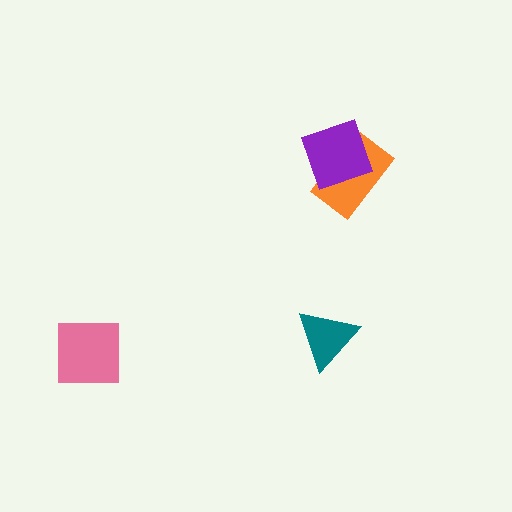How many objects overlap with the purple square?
1 object overlaps with the purple square.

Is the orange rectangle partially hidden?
Yes, it is partially covered by another shape.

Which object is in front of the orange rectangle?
The purple square is in front of the orange rectangle.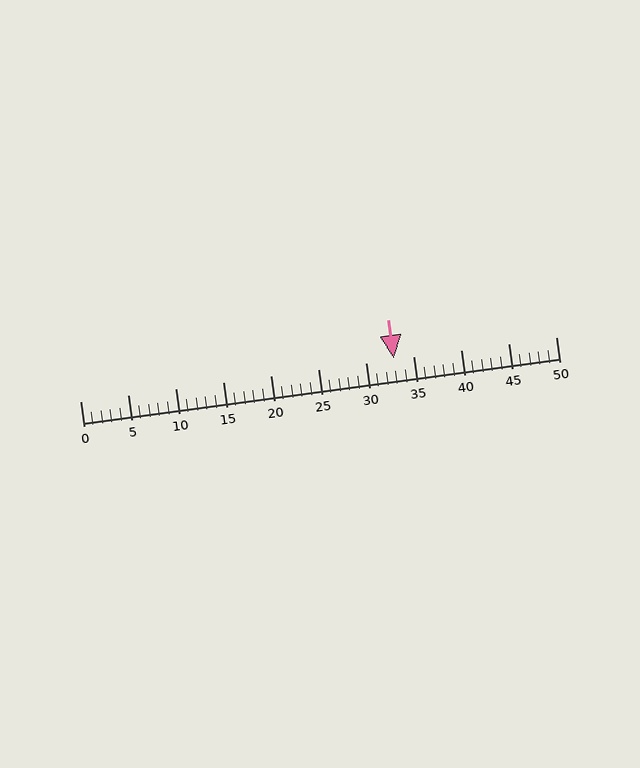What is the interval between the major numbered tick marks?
The major tick marks are spaced 5 units apart.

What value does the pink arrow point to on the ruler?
The pink arrow points to approximately 33.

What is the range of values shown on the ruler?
The ruler shows values from 0 to 50.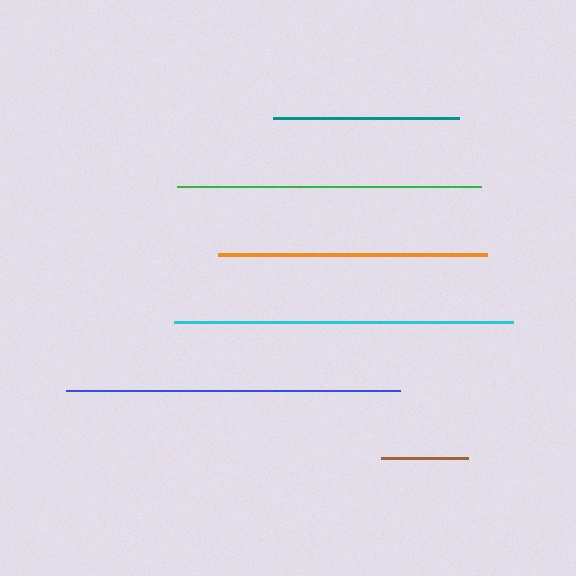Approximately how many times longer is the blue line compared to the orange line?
The blue line is approximately 1.2 times the length of the orange line.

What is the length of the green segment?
The green segment is approximately 305 pixels long.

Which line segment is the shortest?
The brown line is the shortest at approximately 86 pixels.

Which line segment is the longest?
The cyan line is the longest at approximately 339 pixels.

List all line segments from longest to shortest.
From longest to shortest: cyan, blue, green, orange, teal, brown.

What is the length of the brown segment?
The brown segment is approximately 86 pixels long.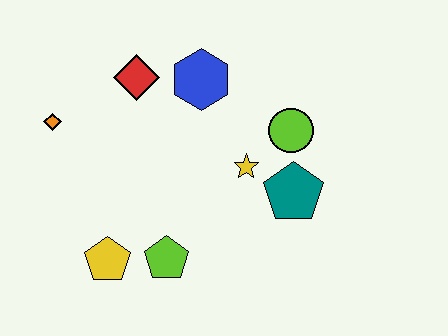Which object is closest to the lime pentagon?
The yellow pentagon is closest to the lime pentagon.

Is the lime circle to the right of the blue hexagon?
Yes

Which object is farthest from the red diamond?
The teal pentagon is farthest from the red diamond.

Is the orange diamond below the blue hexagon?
Yes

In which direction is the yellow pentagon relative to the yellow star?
The yellow pentagon is to the left of the yellow star.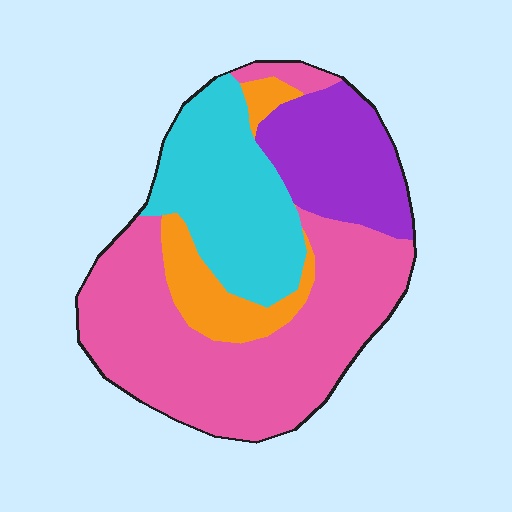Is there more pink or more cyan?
Pink.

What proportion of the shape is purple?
Purple covers around 20% of the shape.